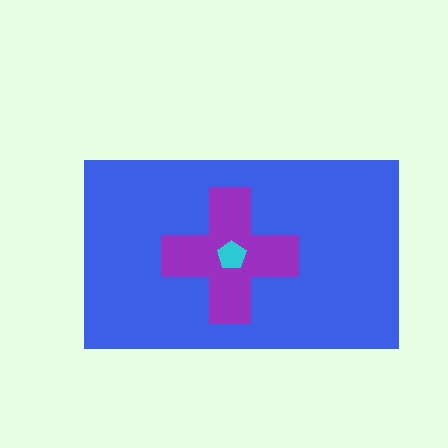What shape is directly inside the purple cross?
The cyan pentagon.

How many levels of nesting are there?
3.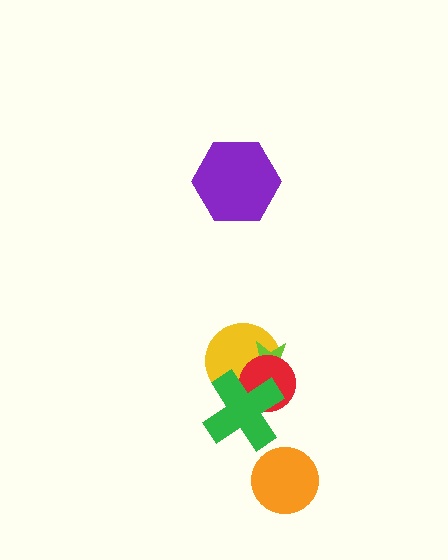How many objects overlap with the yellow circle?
3 objects overlap with the yellow circle.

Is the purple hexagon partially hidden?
No, no other shape covers it.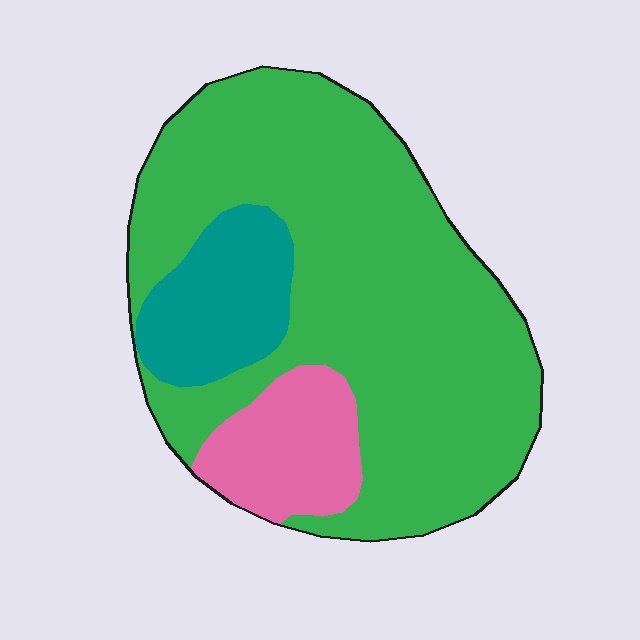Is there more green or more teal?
Green.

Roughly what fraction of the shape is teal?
Teal takes up about one eighth (1/8) of the shape.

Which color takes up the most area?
Green, at roughly 75%.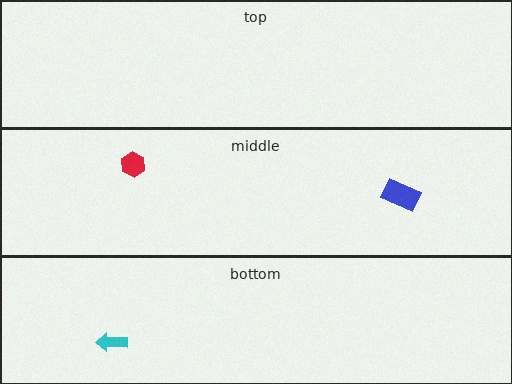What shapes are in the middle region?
The red hexagon, the blue rectangle.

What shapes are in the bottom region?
The cyan arrow.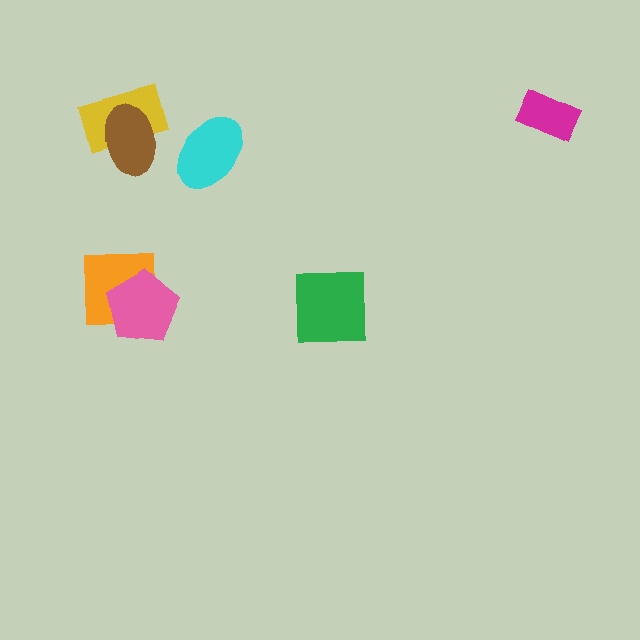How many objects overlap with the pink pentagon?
1 object overlaps with the pink pentagon.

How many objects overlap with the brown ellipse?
1 object overlaps with the brown ellipse.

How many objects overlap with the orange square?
1 object overlaps with the orange square.